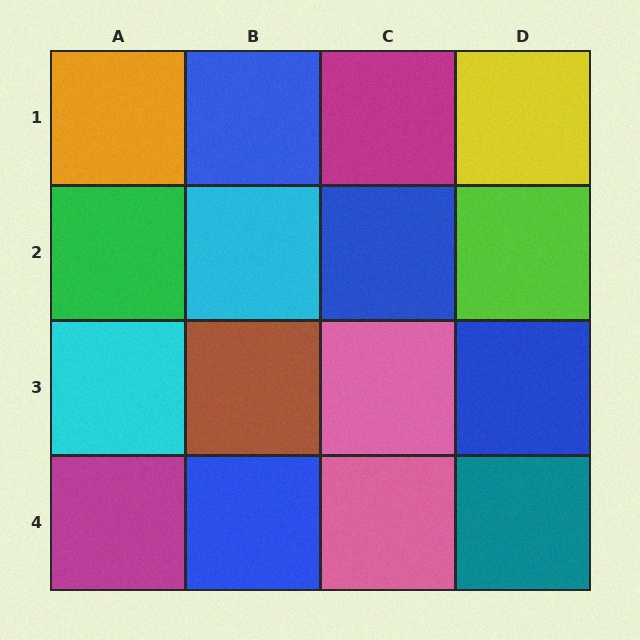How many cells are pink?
2 cells are pink.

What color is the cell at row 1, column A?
Orange.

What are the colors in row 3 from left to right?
Cyan, brown, pink, blue.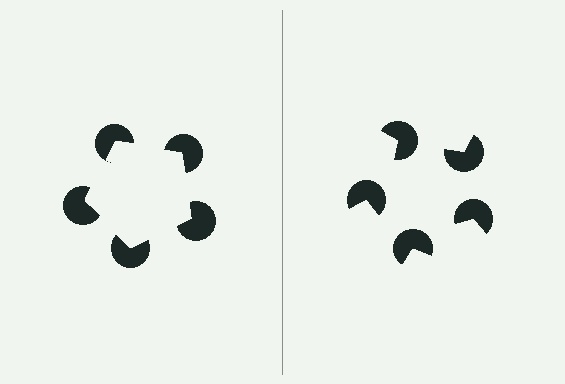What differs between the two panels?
The pac-man discs are positioned identically on both sides; only the wedge orientations differ. On the left they align to a pentagon; on the right they are misaligned.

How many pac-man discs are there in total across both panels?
10 — 5 on each side.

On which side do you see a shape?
An illusory pentagon appears on the left side. On the right side the wedge cuts are rotated, so no coherent shape forms.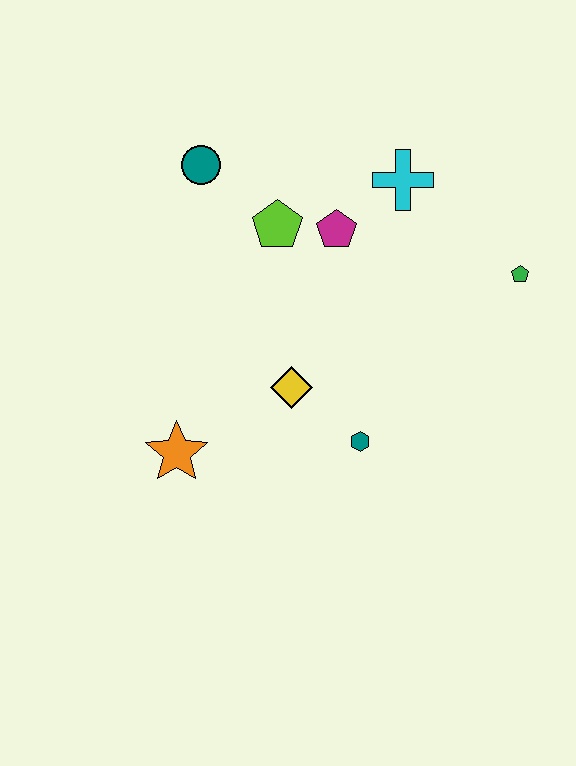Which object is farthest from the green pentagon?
The orange star is farthest from the green pentagon.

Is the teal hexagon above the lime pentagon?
No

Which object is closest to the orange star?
The yellow diamond is closest to the orange star.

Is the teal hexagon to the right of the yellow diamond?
Yes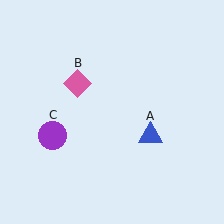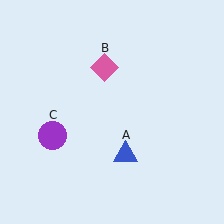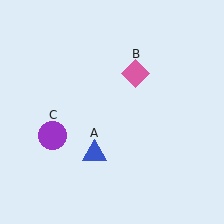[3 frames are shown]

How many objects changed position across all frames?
2 objects changed position: blue triangle (object A), pink diamond (object B).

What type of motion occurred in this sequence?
The blue triangle (object A), pink diamond (object B) rotated clockwise around the center of the scene.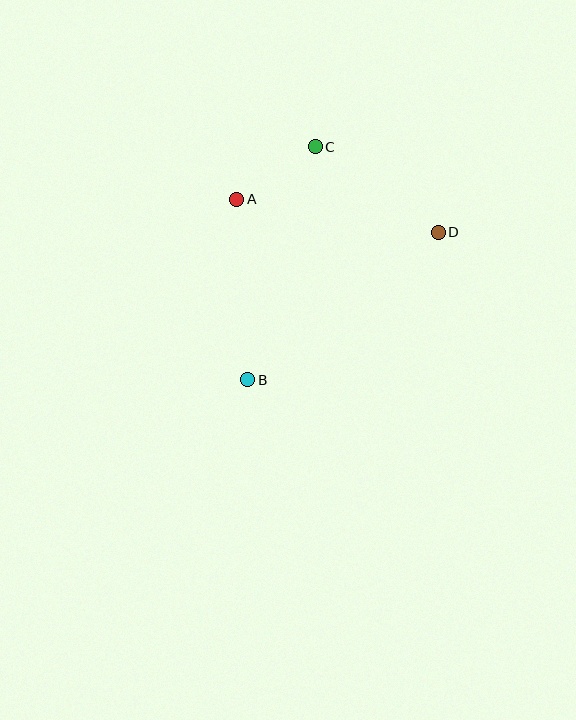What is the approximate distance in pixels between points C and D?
The distance between C and D is approximately 150 pixels.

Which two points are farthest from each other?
Points B and C are farthest from each other.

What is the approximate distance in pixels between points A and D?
The distance between A and D is approximately 204 pixels.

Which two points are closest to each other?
Points A and C are closest to each other.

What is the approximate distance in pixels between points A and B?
The distance between A and B is approximately 181 pixels.